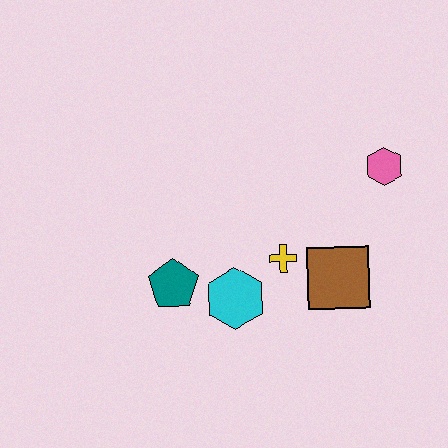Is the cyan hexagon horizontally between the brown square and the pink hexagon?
No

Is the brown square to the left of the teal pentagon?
No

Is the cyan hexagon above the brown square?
No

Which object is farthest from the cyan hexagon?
The pink hexagon is farthest from the cyan hexagon.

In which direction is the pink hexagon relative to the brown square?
The pink hexagon is above the brown square.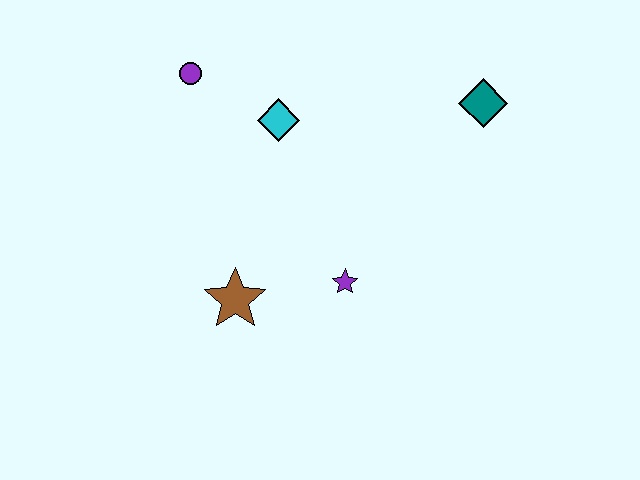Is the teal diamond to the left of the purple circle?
No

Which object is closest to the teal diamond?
The cyan diamond is closest to the teal diamond.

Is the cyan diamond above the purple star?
Yes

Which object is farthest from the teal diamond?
The brown star is farthest from the teal diamond.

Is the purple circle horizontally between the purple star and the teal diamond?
No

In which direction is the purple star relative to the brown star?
The purple star is to the right of the brown star.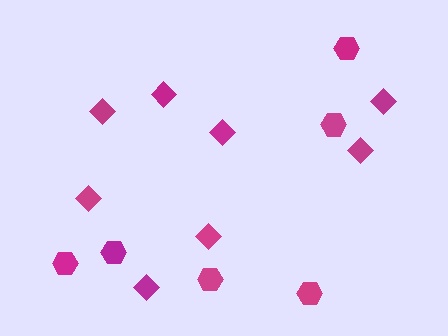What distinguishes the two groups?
There are 2 groups: one group of diamonds (8) and one group of hexagons (6).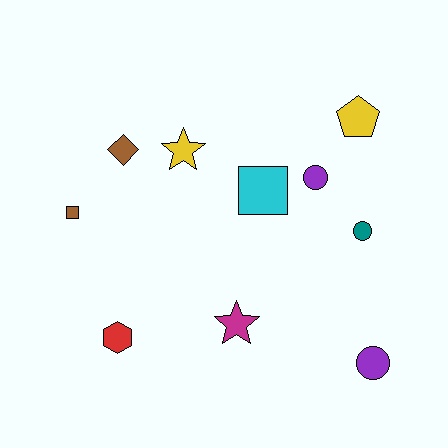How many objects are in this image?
There are 10 objects.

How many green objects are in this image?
There are no green objects.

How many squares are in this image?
There are 2 squares.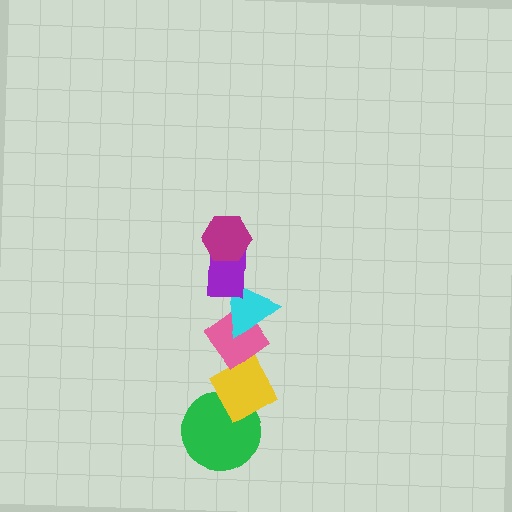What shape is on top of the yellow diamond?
The pink diamond is on top of the yellow diamond.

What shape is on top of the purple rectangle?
The magenta hexagon is on top of the purple rectangle.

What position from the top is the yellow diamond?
The yellow diamond is 5th from the top.